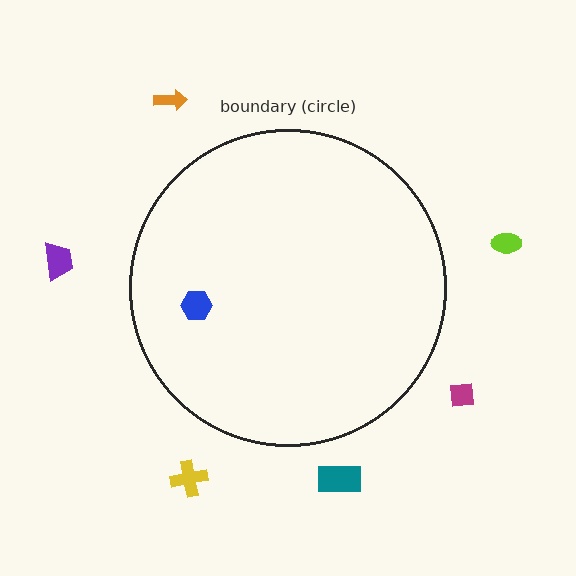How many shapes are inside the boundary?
1 inside, 6 outside.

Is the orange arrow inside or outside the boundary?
Outside.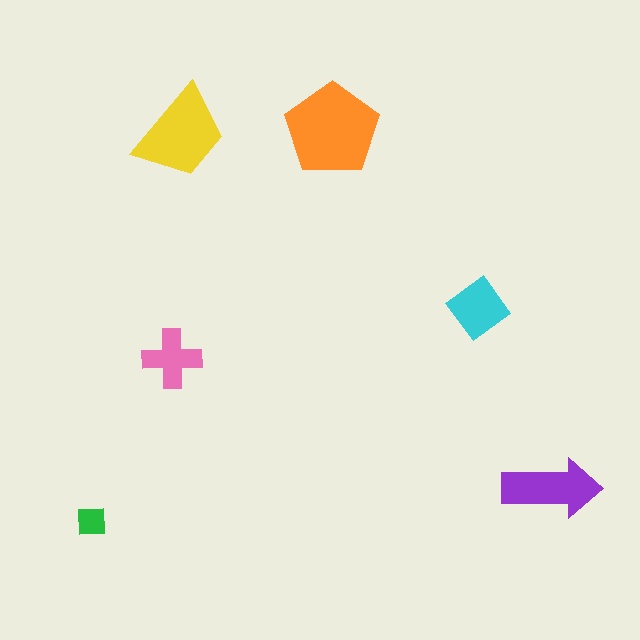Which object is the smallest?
The green square.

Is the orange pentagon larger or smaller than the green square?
Larger.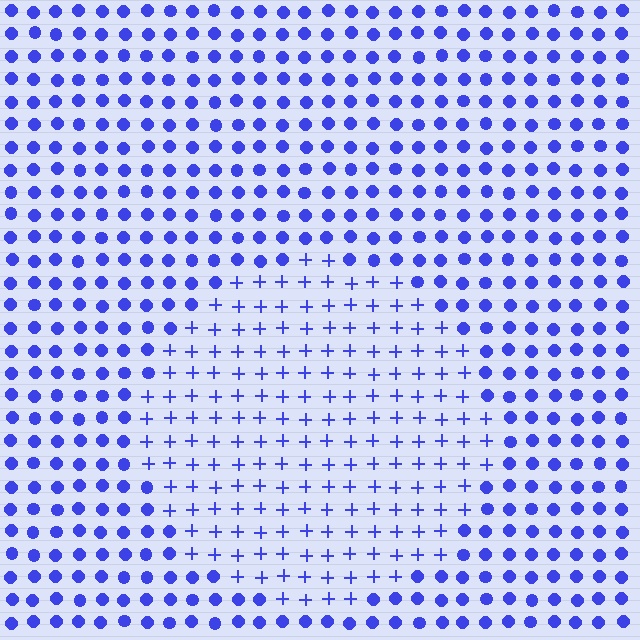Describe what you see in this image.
The image is filled with small blue elements arranged in a uniform grid. A circle-shaped region contains plus signs, while the surrounding area contains circles. The boundary is defined purely by the change in element shape.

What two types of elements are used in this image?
The image uses plus signs inside the circle region and circles outside it.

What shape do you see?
I see a circle.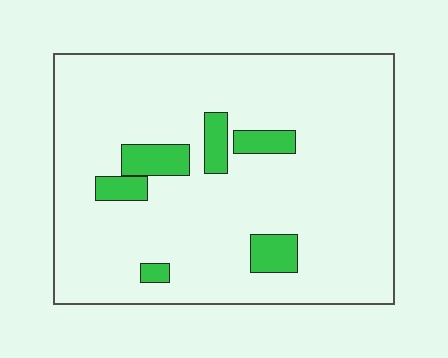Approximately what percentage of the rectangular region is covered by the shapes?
Approximately 10%.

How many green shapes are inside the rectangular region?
6.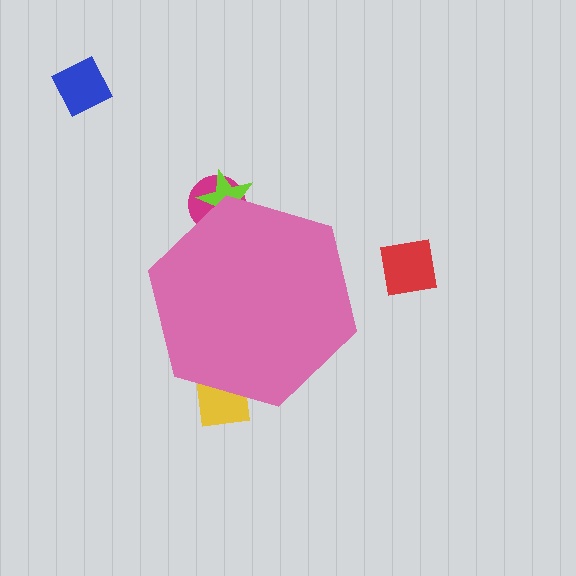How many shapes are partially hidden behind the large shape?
3 shapes are partially hidden.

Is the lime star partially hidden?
Yes, the lime star is partially hidden behind the pink hexagon.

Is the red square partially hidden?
No, the red square is fully visible.